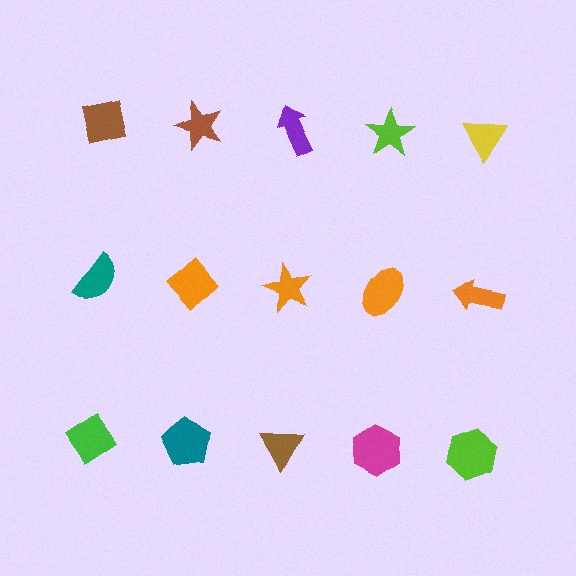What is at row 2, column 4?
An orange ellipse.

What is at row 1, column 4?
A lime star.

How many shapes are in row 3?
5 shapes.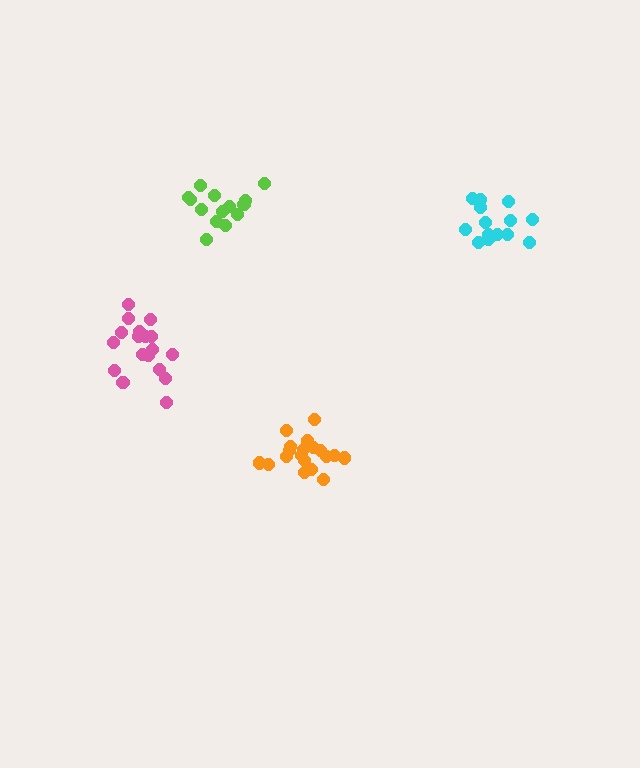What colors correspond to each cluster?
The clusters are colored: lime, orange, cyan, pink.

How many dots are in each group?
Group 1: 14 dots, Group 2: 19 dots, Group 3: 15 dots, Group 4: 18 dots (66 total).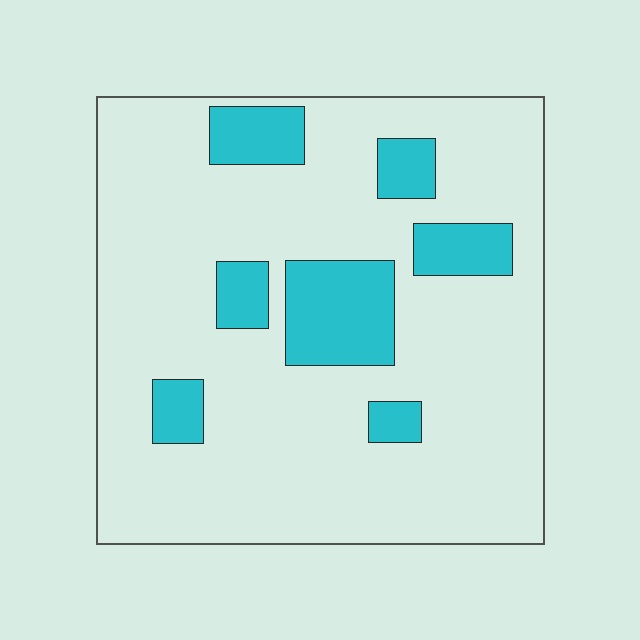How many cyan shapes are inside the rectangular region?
7.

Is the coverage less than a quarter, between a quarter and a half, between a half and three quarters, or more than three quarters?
Less than a quarter.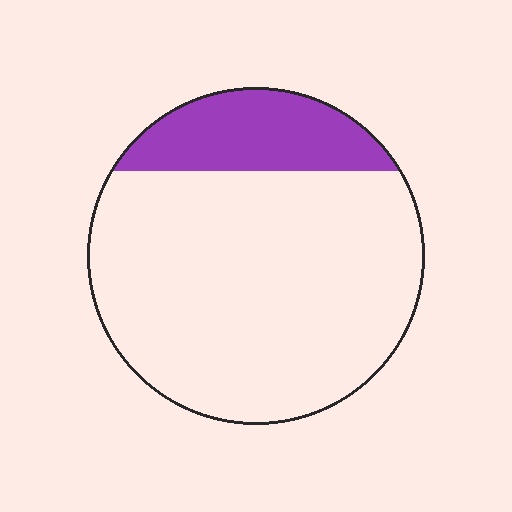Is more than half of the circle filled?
No.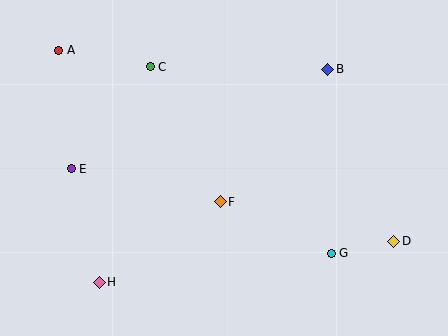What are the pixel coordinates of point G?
Point G is at (331, 253).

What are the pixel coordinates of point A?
Point A is at (59, 50).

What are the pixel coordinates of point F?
Point F is at (220, 202).